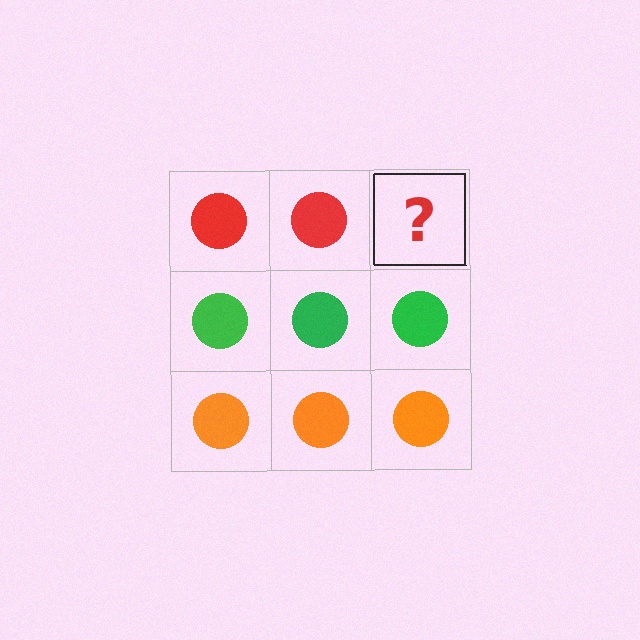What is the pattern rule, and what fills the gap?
The rule is that each row has a consistent color. The gap should be filled with a red circle.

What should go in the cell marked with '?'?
The missing cell should contain a red circle.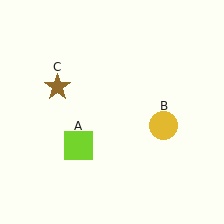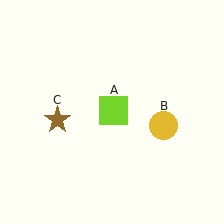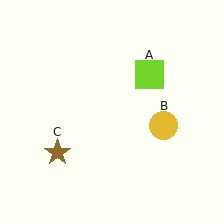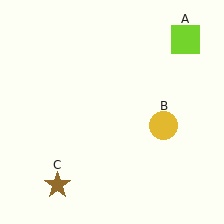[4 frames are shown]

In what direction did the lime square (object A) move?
The lime square (object A) moved up and to the right.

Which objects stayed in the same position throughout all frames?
Yellow circle (object B) remained stationary.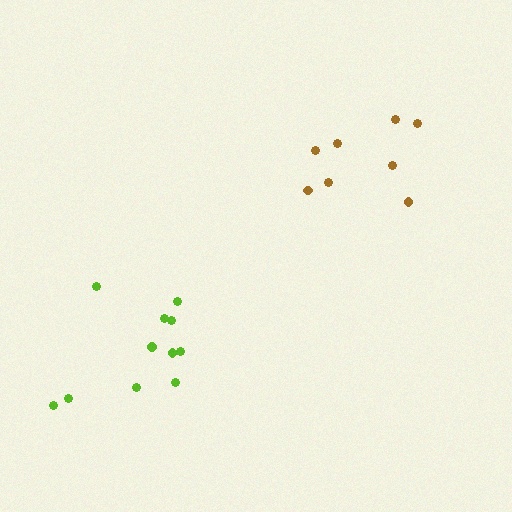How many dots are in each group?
Group 1: 8 dots, Group 2: 11 dots (19 total).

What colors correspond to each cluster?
The clusters are colored: brown, lime.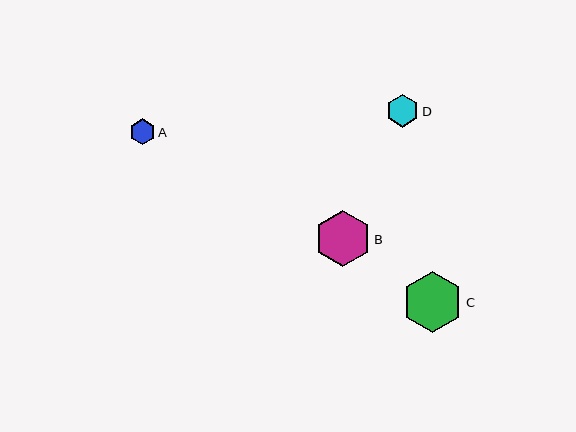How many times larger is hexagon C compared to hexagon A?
Hexagon C is approximately 2.4 times the size of hexagon A.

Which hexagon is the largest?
Hexagon C is the largest with a size of approximately 61 pixels.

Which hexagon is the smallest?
Hexagon A is the smallest with a size of approximately 25 pixels.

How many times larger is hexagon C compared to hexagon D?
Hexagon C is approximately 1.9 times the size of hexagon D.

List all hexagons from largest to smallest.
From largest to smallest: C, B, D, A.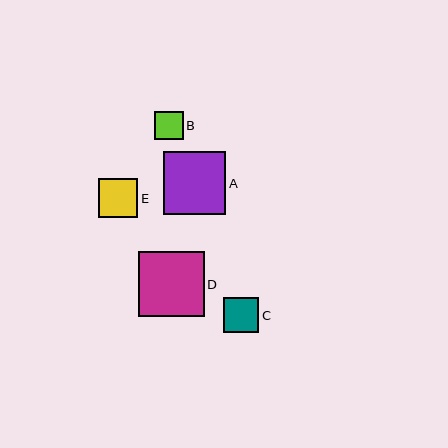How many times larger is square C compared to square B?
Square C is approximately 1.2 times the size of square B.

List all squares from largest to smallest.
From largest to smallest: D, A, E, C, B.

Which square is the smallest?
Square B is the smallest with a size of approximately 28 pixels.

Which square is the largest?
Square D is the largest with a size of approximately 65 pixels.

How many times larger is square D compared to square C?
Square D is approximately 1.9 times the size of square C.